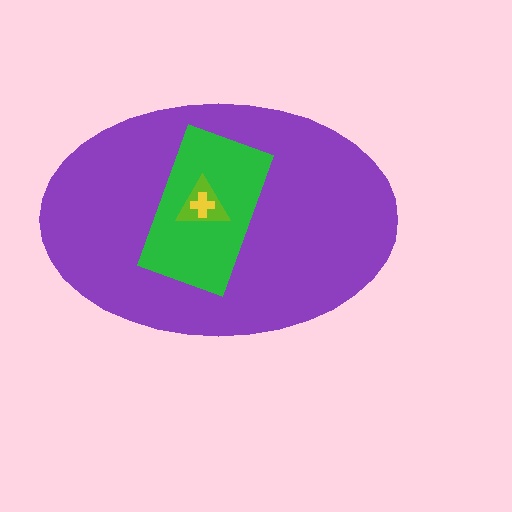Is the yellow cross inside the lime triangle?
Yes.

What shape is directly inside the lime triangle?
The yellow cross.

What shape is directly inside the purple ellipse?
The green rectangle.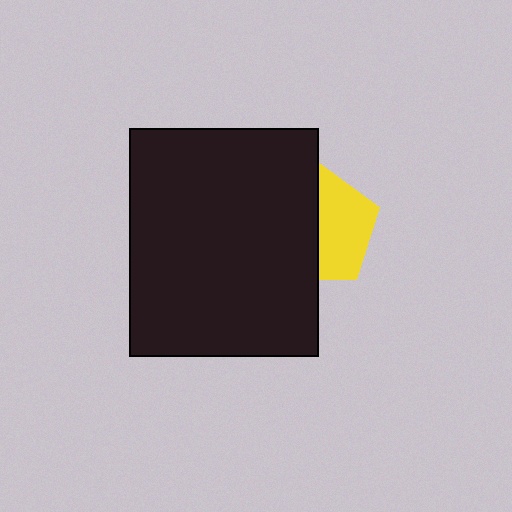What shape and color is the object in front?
The object in front is a black rectangle.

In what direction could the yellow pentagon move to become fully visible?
The yellow pentagon could move right. That would shift it out from behind the black rectangle entirely.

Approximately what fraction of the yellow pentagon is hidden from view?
Roughly 51% of the yellow pentagon is hidden behind the black rectangle.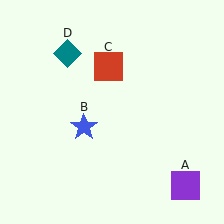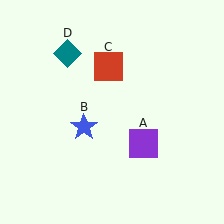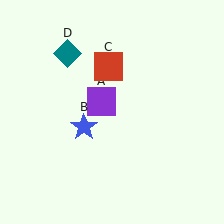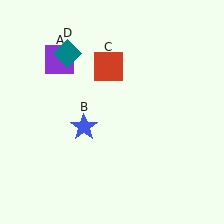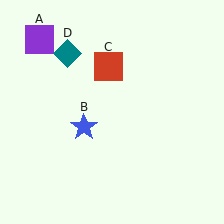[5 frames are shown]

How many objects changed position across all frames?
1 object changed position: purple square (object A).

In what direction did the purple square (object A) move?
The purple square (object A) moved up and to the left.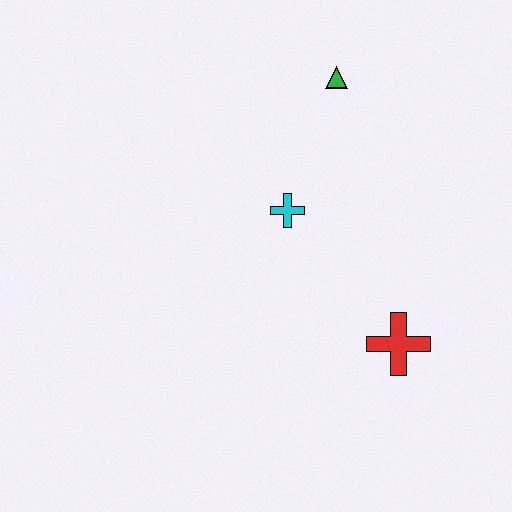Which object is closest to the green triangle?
The cyan cross is closest to the green triangle.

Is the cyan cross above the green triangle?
No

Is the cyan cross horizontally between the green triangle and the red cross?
No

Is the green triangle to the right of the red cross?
No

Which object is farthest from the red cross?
The green triangle is farthest from the red cross.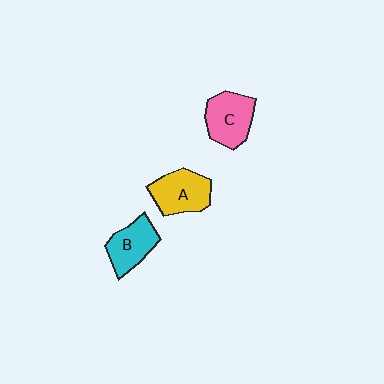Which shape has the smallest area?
Shape B (cyan).